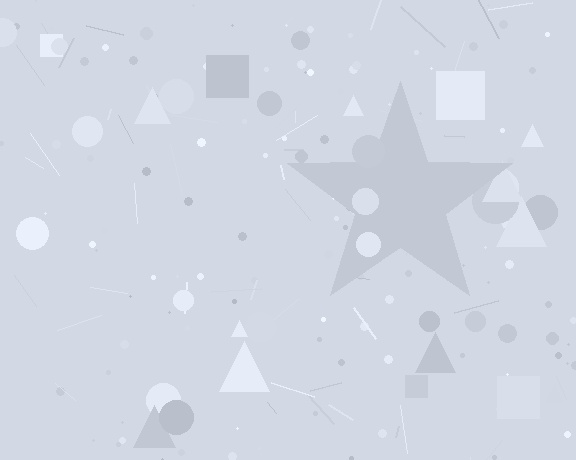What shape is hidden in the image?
A star is hidden in the image.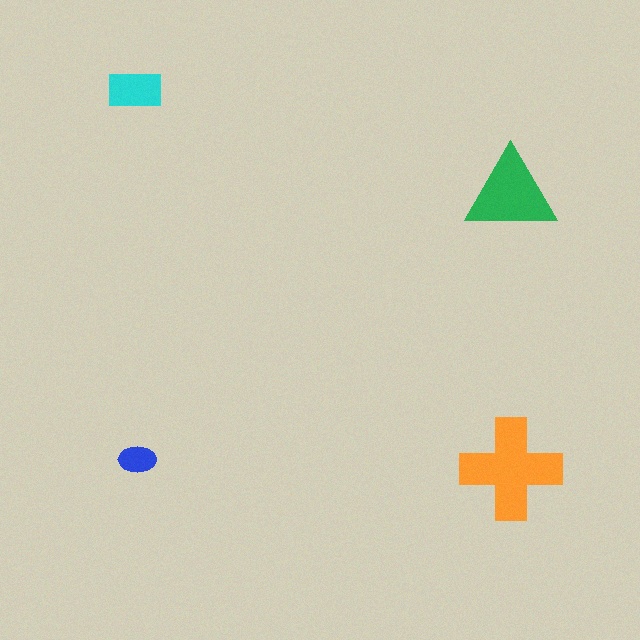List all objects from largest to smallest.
The orange cross, the green triangle, the cyan rectangle, the blue ellipse.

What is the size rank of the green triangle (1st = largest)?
2nd.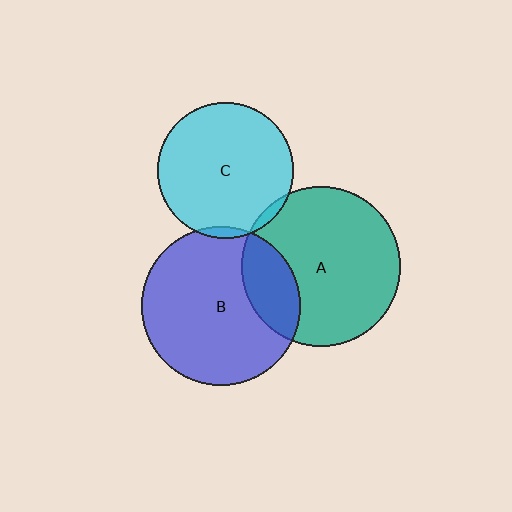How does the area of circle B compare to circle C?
Approximately 1.4 times.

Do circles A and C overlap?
Yes.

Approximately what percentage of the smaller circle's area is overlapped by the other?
Approximately 5%.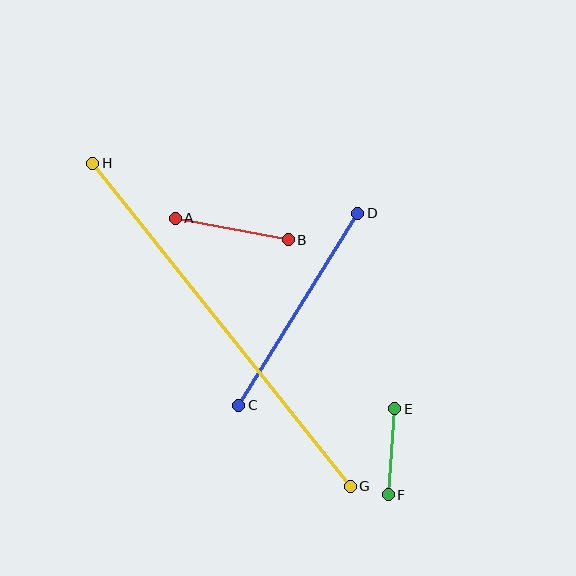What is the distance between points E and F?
The distance is approximately 86 pixels.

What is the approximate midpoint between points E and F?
The midpoint is at approximately (392, 452) pixels.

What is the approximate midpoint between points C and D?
The midpoint is at approximately (298, 309) pixels.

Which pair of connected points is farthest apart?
Points G and H are farthest apart.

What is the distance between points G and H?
The distance is approximately 413 pixels.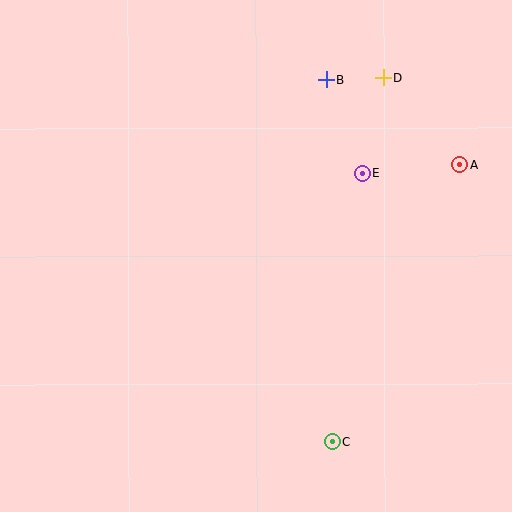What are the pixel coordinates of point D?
Point D is at (383, 78).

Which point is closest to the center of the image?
Point E at (362, 173) is closest to the center.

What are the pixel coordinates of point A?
Point A is at (460, 164).